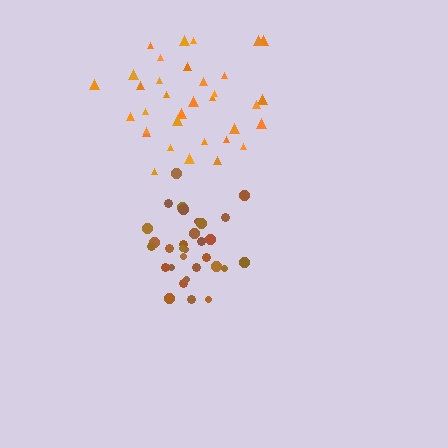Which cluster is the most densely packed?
Brown.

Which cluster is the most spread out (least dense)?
Orange.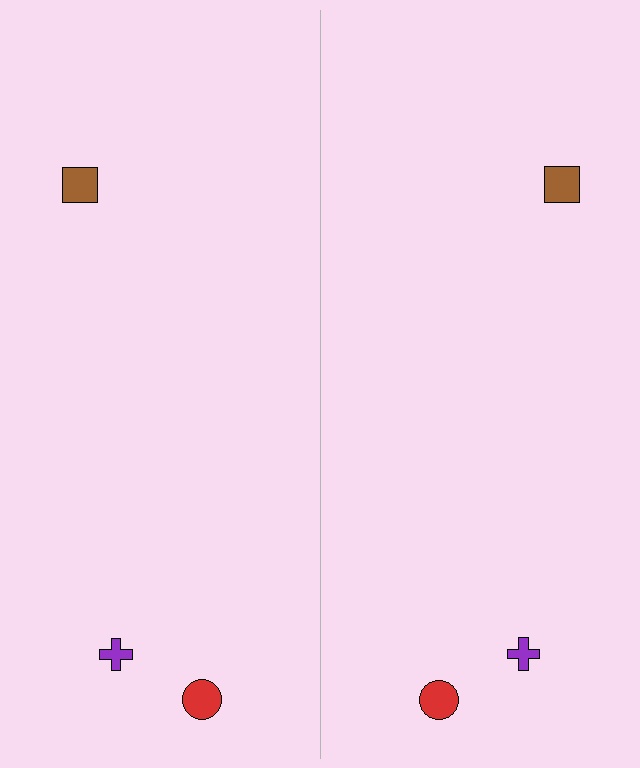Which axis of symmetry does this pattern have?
The pattern has a vertical axis of symmetry running through the center of the image.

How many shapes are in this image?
There are 6 shapes in this image.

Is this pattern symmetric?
Yes, this pattern has bilateral (reflection) symmetry.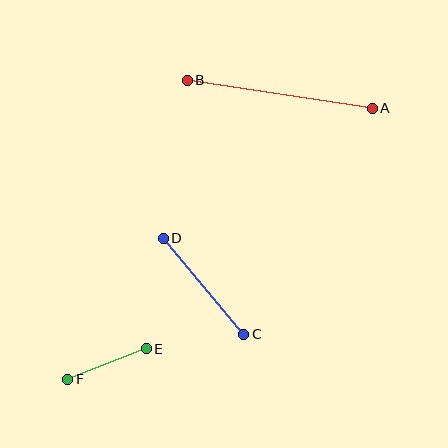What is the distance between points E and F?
The distance is approximately 84 pixels.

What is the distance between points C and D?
The distance is approximately 125 pixels.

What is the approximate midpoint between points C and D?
The midpoint is at approximately (203, 286) pixels.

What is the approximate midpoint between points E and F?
The midpoint is at approximately (107, 364) pixels.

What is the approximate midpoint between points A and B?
The midpoint is at approximately (280, 94) pixels.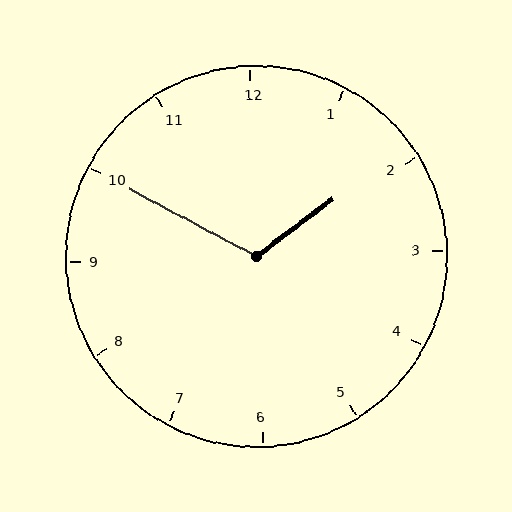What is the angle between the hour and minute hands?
Approximately 115 degrees.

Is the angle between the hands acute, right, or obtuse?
It is obtuse.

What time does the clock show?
1:50.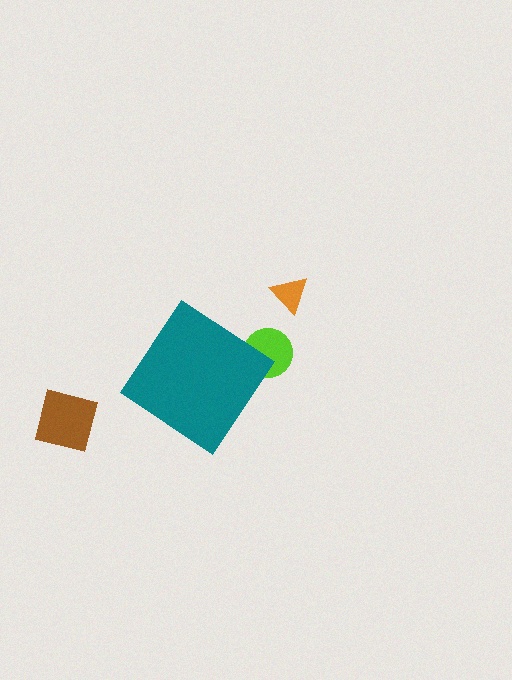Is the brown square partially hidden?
No, the brown square is fully visible.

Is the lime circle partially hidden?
Yes, the lime circle is partially hidden behind the teal diamond.